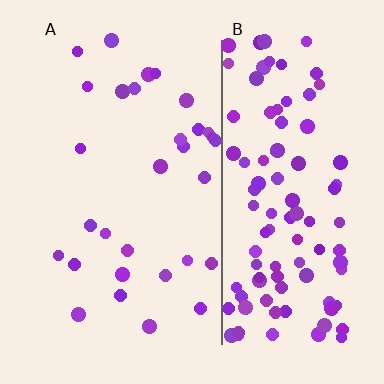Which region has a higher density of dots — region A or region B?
B (the right).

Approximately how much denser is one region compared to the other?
Approximately 3.6× — region B over region A.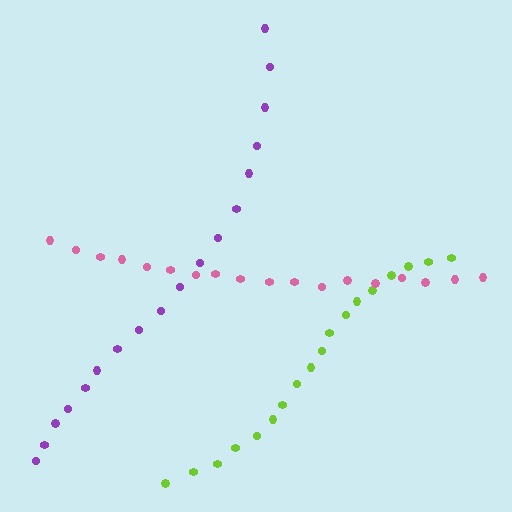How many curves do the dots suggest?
There are 3 distinct paths.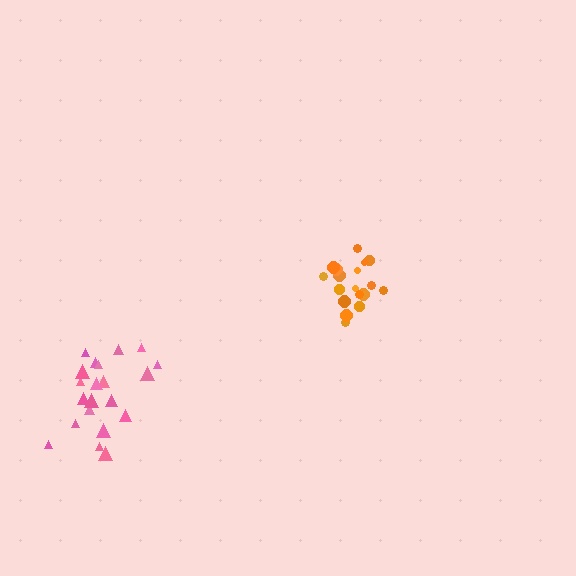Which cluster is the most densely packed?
Orange.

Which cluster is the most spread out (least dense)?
Pink.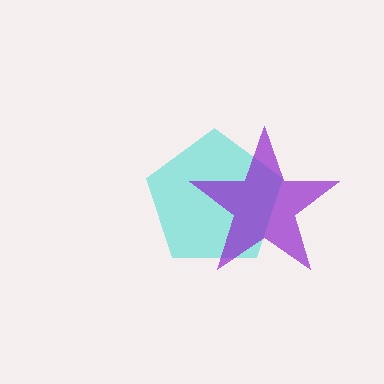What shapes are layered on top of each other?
The layered shapes are: a cyan pentagon, a purple star.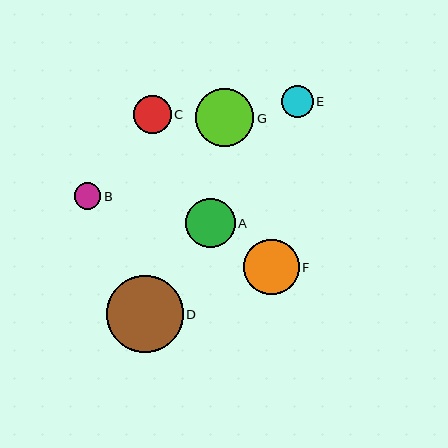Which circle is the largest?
Circle D is the largest with a size of approximately 77 pixels.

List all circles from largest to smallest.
From largest to smallest: D, G, F, A, C, E, B.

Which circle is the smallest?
Circle B is the smallest with a size of approximately 26 pixels.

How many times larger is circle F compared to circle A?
Circle F is approximately 1.1 times the size of circle A.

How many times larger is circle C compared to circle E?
Circle C is approximately 1.2 times the size of circle E.